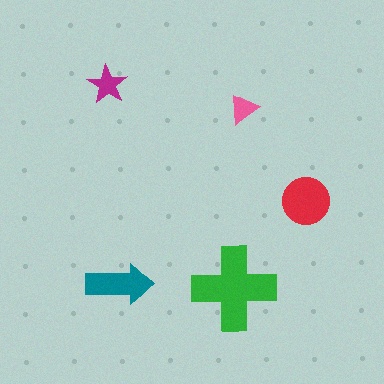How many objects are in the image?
There are 5 objects in the image.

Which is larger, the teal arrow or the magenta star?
The teal arrow.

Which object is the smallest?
The pink triangle.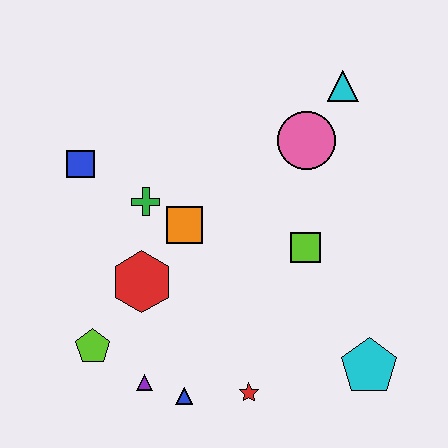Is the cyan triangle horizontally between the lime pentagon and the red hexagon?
No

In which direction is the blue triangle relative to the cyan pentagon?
The blue triangle is to the left of the cyan pentagon.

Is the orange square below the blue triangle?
No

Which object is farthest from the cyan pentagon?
The blue square is farthest from the cyan pentagon.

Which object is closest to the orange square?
The green cross is closest to the orange square.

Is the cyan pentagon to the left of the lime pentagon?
No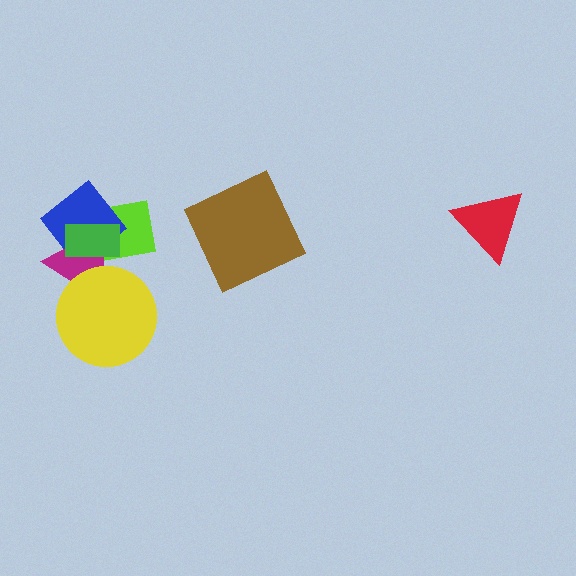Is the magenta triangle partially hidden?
Yes, it is partially covered by another shape.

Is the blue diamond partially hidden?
Yes, it is partially covered by another shape.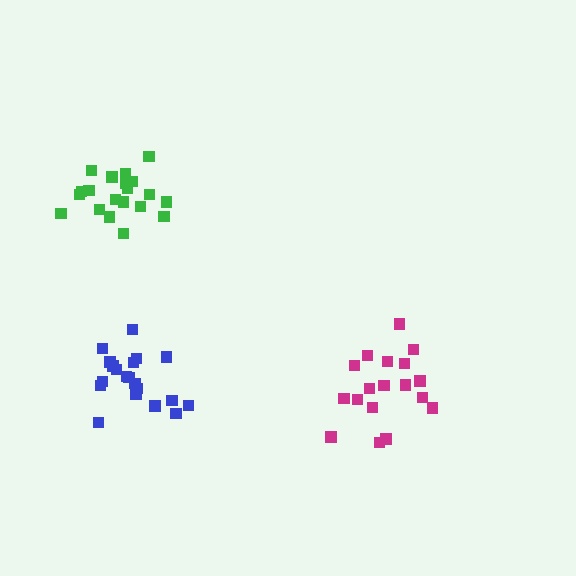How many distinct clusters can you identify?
There are 3 distinct clusters.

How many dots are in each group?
Group 1: 18 dots, Group 2: 20 dots, Group 3: 20 dots (58 total).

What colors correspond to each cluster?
The clusters are colored: magenta, green, blue.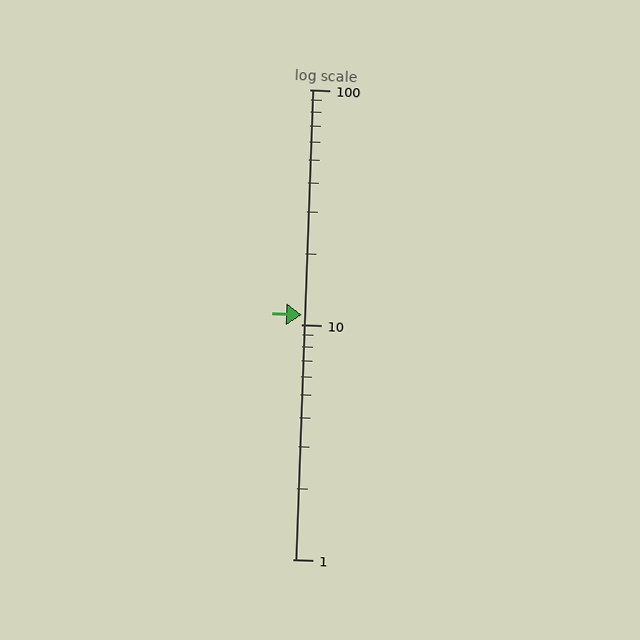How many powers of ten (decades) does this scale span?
The scale spans 2 decades, from 1 to 100.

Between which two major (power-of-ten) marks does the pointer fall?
The pointer is between 10 and 100.